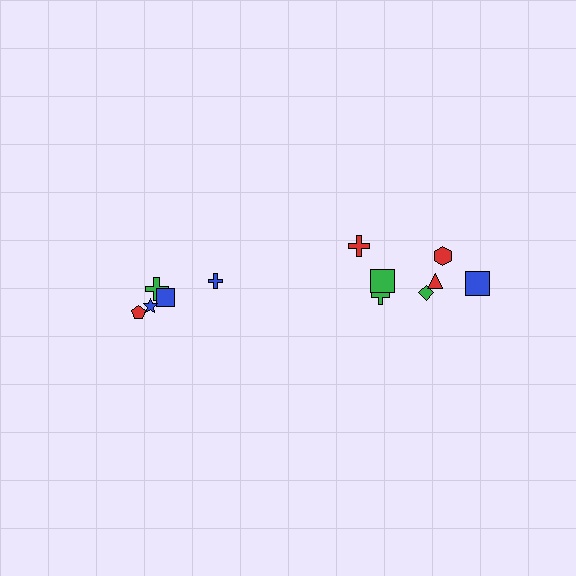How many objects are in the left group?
There are 5 objects.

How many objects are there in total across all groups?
There are 12 objects.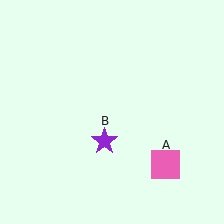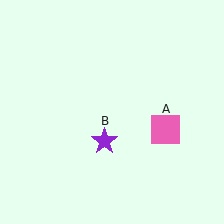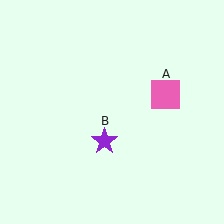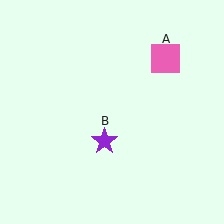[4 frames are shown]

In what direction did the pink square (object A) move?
The pink square (object A) moved up.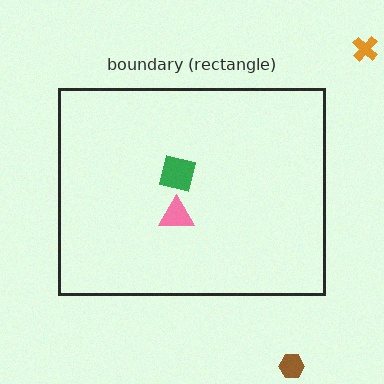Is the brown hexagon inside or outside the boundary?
Outside.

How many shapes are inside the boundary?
2 inside, 2 outside.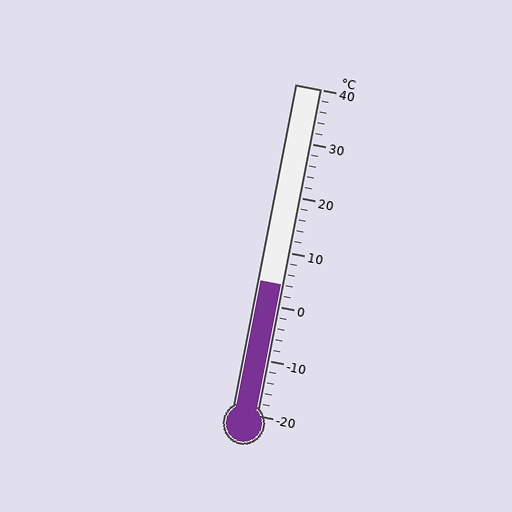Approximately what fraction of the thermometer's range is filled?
The thermometer is filled to approximately 40% of its range.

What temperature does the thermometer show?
The thermometer shows approximately 4°C.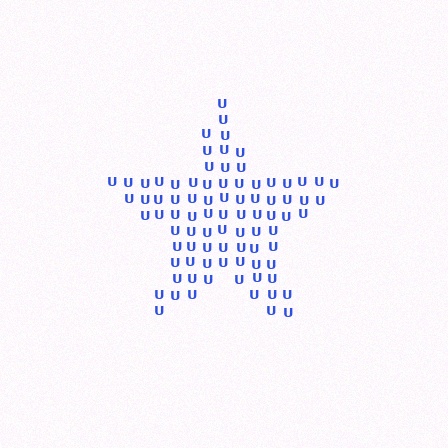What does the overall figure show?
The overall figure shows a star.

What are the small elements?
The small elements are letter U's.